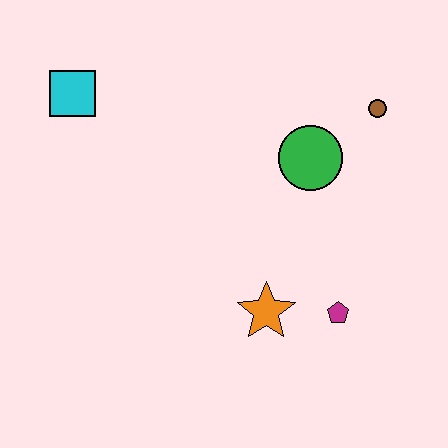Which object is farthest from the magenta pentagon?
The cyan square is farthest from the magenta pentagon.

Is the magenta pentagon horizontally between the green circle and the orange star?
No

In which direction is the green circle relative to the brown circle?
The green circle is to the left of the brown circle.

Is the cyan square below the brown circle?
No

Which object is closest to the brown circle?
The green circle is closest to the brown circle.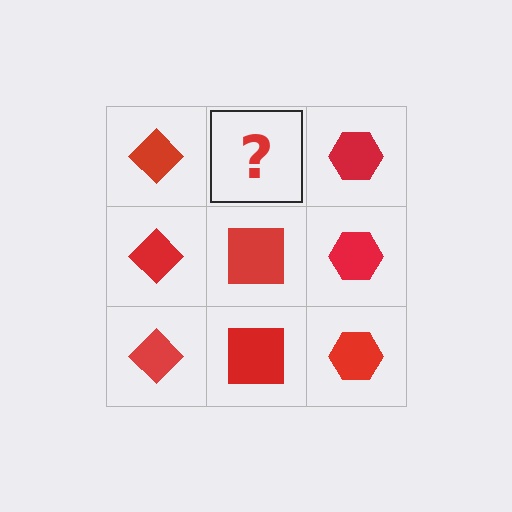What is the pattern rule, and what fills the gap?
The rule is that each column has a consistent shape. The gap should be filled with a red square.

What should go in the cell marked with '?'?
The missing cell should contain a red square.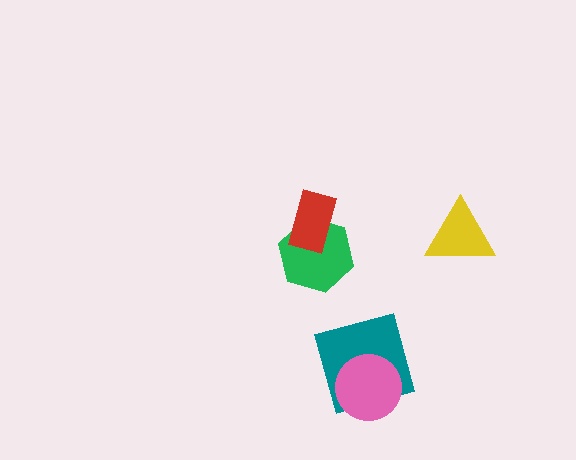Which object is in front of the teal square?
The pink circle is in front of the teal square.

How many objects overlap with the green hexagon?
1 object overlaps with the green hexagon.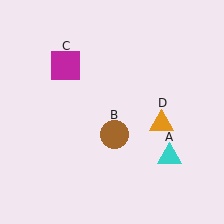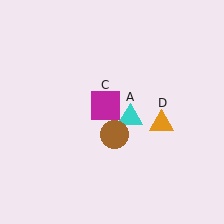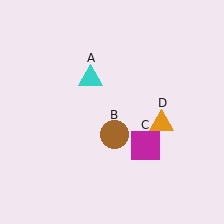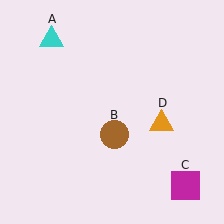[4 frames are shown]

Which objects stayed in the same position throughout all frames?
Brown circle (object B) and orange triangle (object D) remained stationary.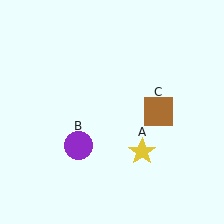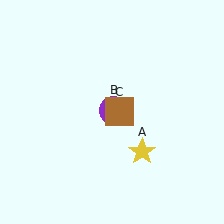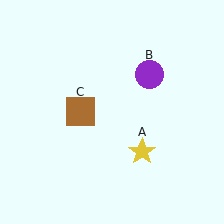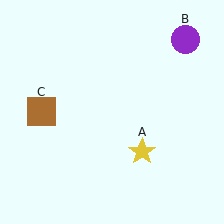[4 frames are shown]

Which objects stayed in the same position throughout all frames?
Yellow star (object A) remained stationary.